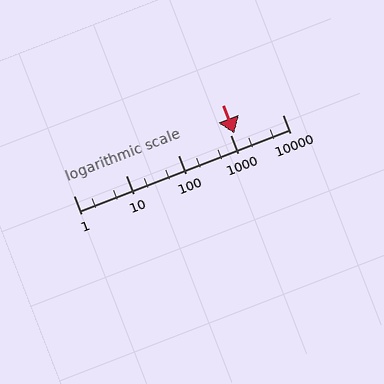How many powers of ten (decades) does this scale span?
The scale spans 4 decades, from 1 to 10000.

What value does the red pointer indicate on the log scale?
The pointer indicates approximately 1200.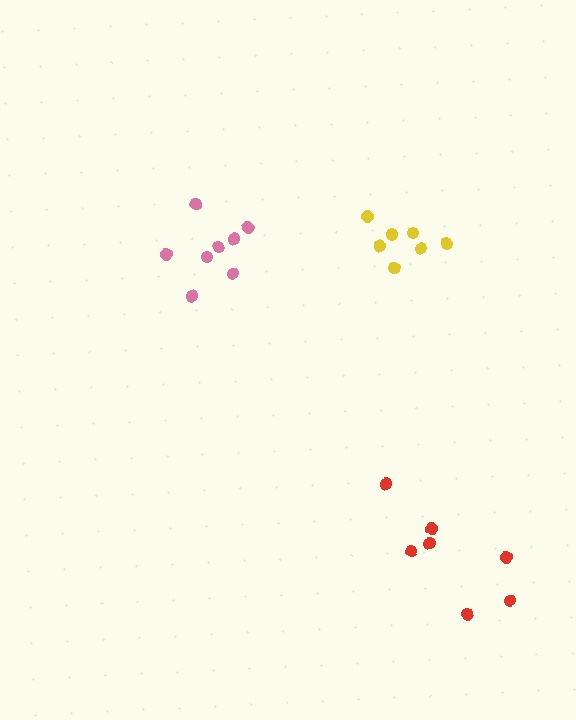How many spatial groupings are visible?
There are 3 spatial groupings.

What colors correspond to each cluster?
The clusters are colored: yellow, red, pink.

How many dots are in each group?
Group 1: 7 dots, Group 2: 7 dots, Group 3: 8 dots (22 total).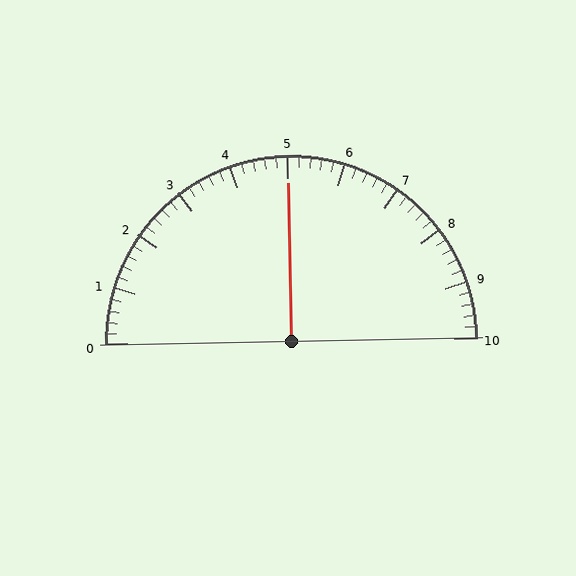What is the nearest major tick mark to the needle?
The nearest major tick mark is 5.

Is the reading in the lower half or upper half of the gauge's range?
The reading is in the upper half of the range (0 to 10).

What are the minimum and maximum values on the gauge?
The gauge ranges from 0 to 10.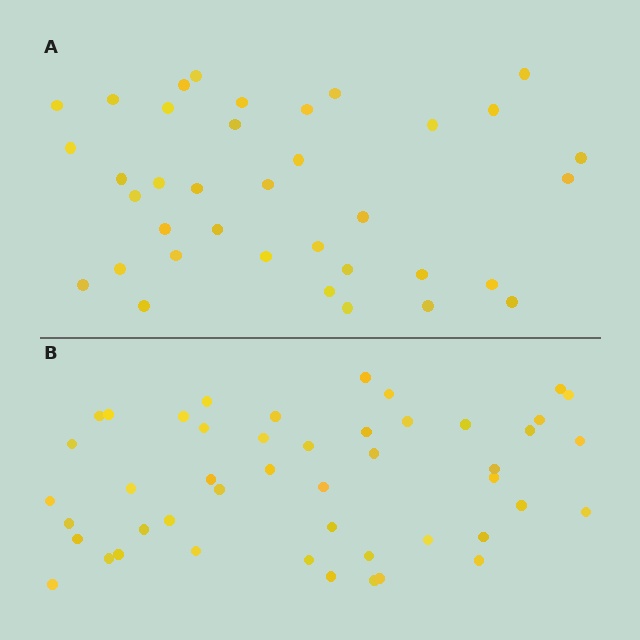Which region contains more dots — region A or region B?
Region B (the bottom region) has more dots.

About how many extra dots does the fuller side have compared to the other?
Region B has roughly 10 or so more dots than region A.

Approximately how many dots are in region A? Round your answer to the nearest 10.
About 40 dots. (The exact count is 37, which rounds to 40.)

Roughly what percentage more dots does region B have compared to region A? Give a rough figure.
About 25% more.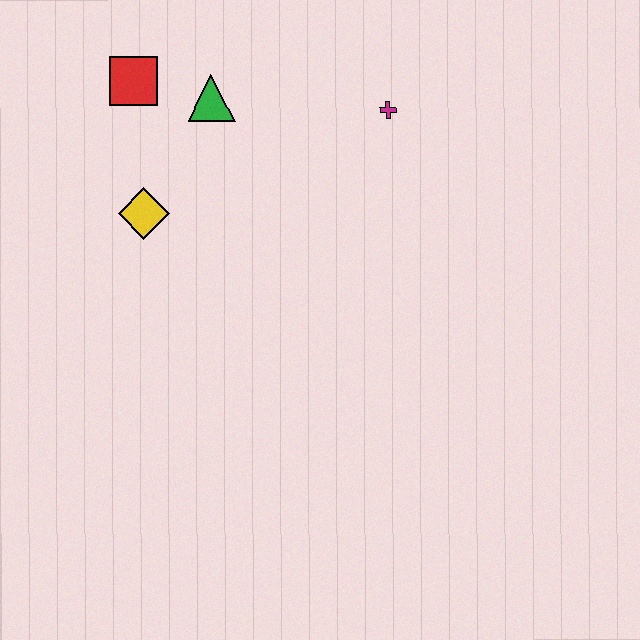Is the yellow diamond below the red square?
Yes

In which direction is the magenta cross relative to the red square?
The magenta cross is to the right of the red square.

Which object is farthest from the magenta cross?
The yellow diamond is farthest from the magenta cross.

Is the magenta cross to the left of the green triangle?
No